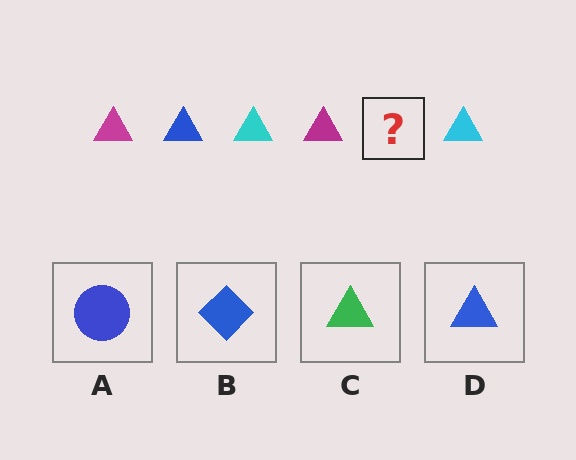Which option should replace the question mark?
Option D.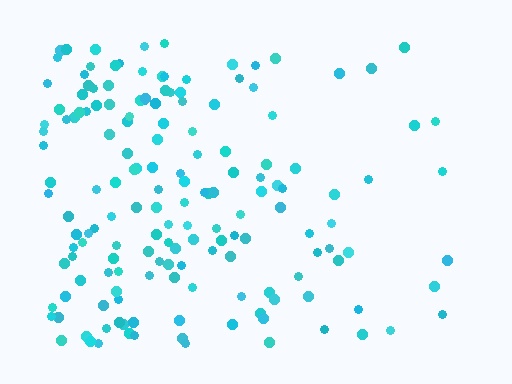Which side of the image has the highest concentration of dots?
The left.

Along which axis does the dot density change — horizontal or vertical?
Horizontal.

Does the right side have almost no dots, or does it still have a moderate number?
Still a moderate number, just noticeably fewer than the left.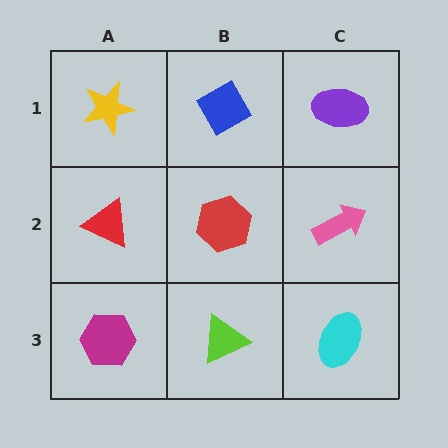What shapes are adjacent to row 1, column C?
A pink arrow (row 2, column C), a blue diamond (row 1, column B).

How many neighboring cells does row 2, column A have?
3.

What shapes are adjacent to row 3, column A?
A red triangle (row 2, column A), a lime triangle (row 3, column B).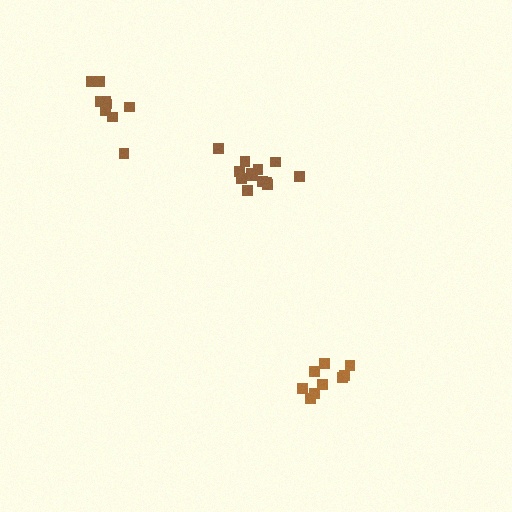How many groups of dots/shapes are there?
There are 3 groups.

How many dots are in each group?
Group 1: 13 dots, Group 2: 9 dots, Group 3: 9 dots (31 total).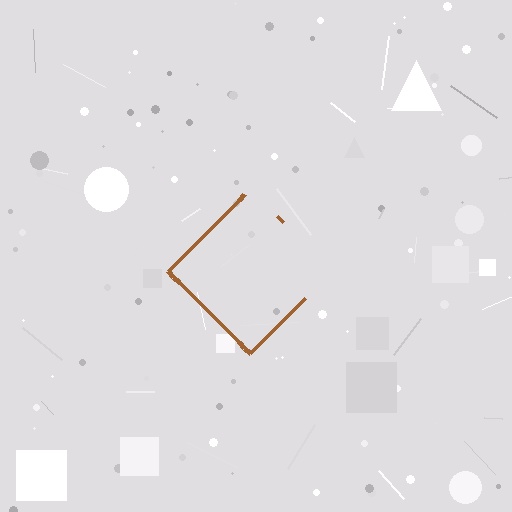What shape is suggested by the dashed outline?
The dashed outline suggests a diamond.